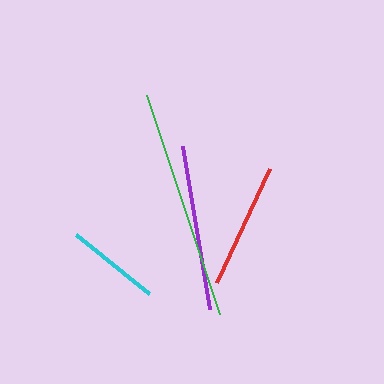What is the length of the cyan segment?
The cyan segment is approximately 94 pixels long.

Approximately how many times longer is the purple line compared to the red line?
The purple line is approximately 1.3 times the length of the red line.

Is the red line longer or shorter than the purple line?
The purple line is longer than the red line.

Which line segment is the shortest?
The cyan line is the shortest at approximately 94 pixels.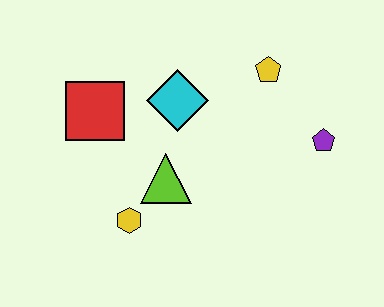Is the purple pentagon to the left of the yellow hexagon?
No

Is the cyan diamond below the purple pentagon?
No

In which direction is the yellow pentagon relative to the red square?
The yellow pentagon is to the right of the red square.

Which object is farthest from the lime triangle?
The purple pentagon is farthest from the lime triangle.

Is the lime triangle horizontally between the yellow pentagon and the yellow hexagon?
Yes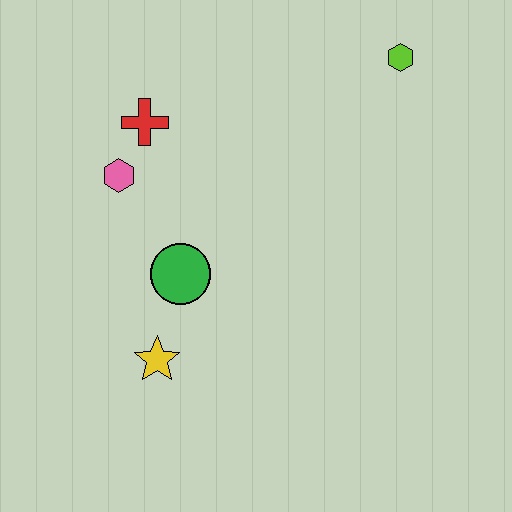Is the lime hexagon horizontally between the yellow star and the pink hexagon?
No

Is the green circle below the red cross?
Yes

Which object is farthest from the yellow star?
The lime hexagon is farthest from the yellow star.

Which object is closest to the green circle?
The yellow star is closest to the green circle.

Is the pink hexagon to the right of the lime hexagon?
No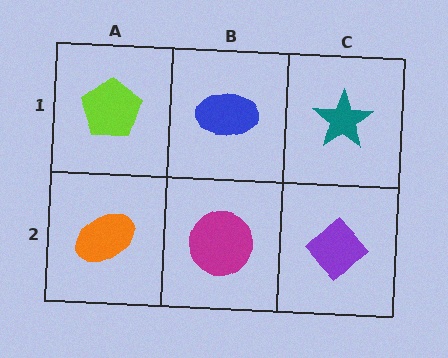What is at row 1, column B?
A blue ellipse.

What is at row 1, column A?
A lime pentagon.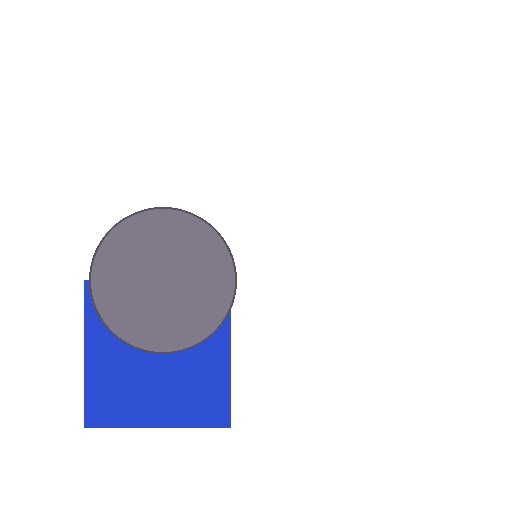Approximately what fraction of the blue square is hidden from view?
Roughly 39% of the blue square is hidden behind the gray circle.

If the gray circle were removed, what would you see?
You would see the complete blue square.